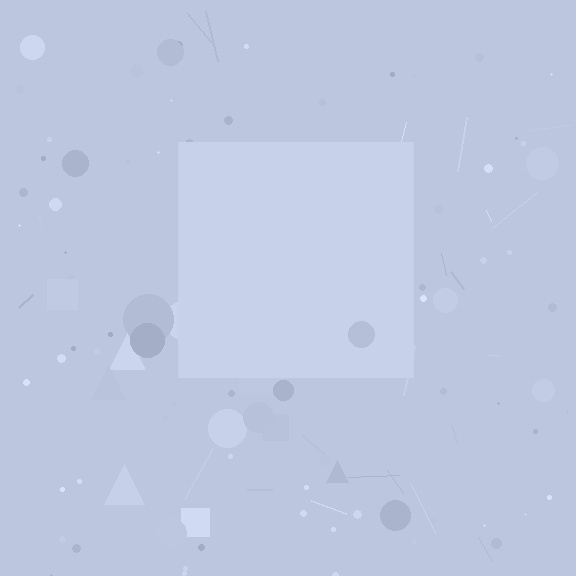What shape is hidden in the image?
A square is hidden in the image.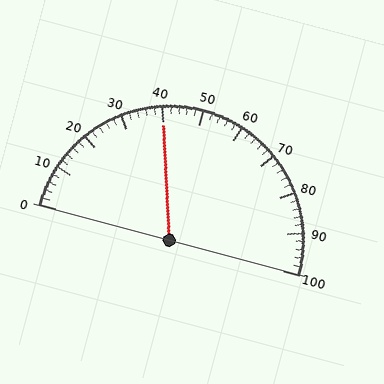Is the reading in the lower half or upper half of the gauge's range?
The reading is in the lower half of the range (0 to 100).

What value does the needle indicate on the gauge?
The needle indicates approximately 40.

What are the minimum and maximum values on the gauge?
The gauge ranges from 0 to 100.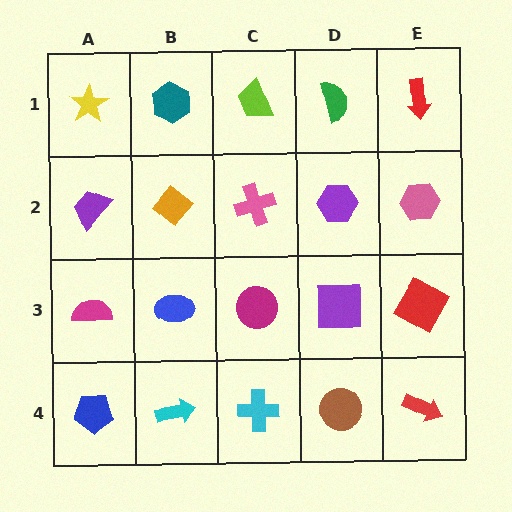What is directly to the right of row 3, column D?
A red square.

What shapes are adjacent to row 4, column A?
A magenta semicircle (row 3, column A), a cyan arrow (row 4, column B).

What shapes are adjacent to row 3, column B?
An orange diamond (row 2, column B), a cyan arrow (row 4, column B), a magenta semicircle (row 3, column A), a magenta circle (row 3, column C).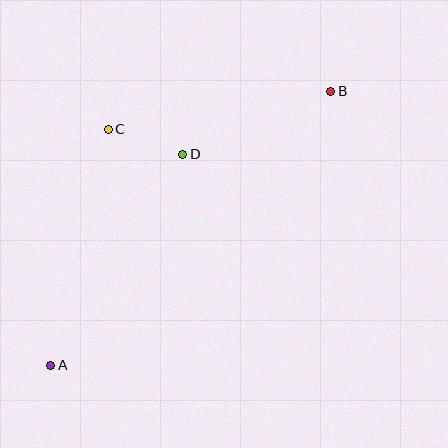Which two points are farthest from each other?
Points A and B are farthest from each other.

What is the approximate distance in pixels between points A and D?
The distance between A and D is approximately 249 pixels.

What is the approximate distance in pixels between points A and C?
The distance between A and C is approximately 243 pixels.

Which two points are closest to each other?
Points C and D are closest to each other.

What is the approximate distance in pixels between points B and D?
The distance between B and D is approximately 161 pixels.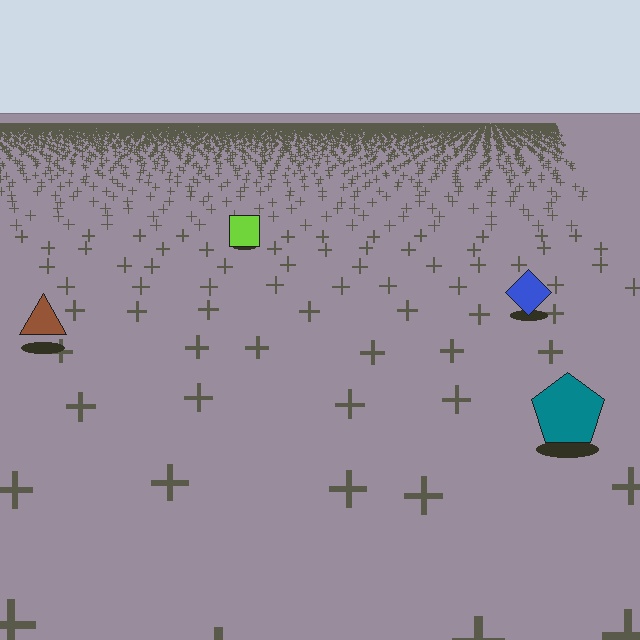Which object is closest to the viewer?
The teal pentagon is closest. The texture marks near it are larger and more spread out.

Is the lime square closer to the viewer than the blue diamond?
No. The blue diamond is closer — you can tell from the texture gradient: the ground texture is coarser near it.